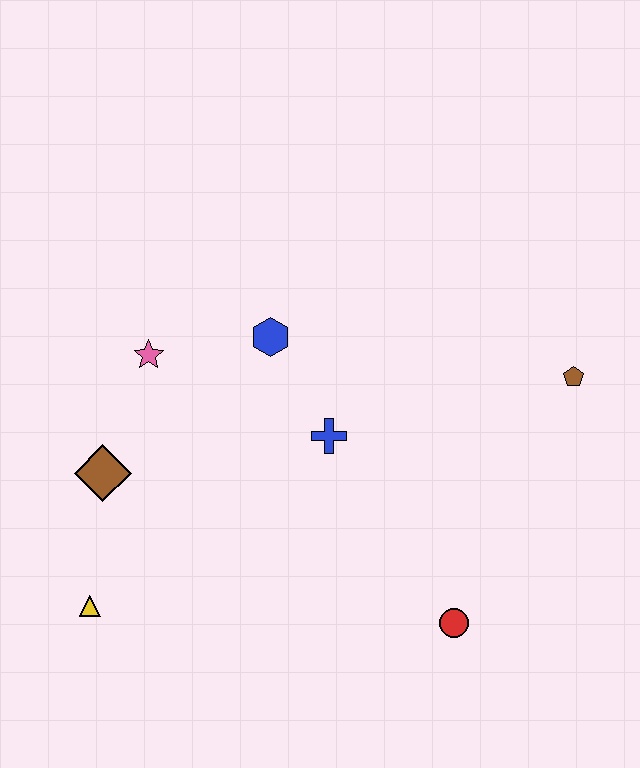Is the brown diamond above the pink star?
No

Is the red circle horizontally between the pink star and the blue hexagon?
No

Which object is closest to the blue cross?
The blue hexagon is closest to the blue cross.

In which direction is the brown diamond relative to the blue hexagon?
The brown diamond is to the left of the blue hexagon.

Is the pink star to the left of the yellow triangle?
No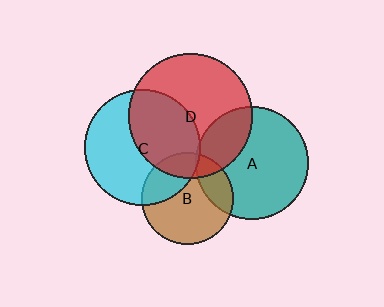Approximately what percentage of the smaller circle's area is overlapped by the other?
Approximately 25%.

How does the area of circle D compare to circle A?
Approximately 1.2 times.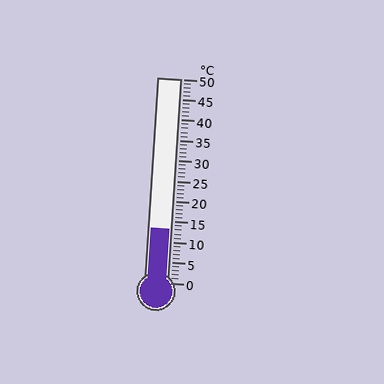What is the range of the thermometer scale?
The thermometer scale ranges from 0°C to 50°C.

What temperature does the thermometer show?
The thermometer shows approximately 13°C.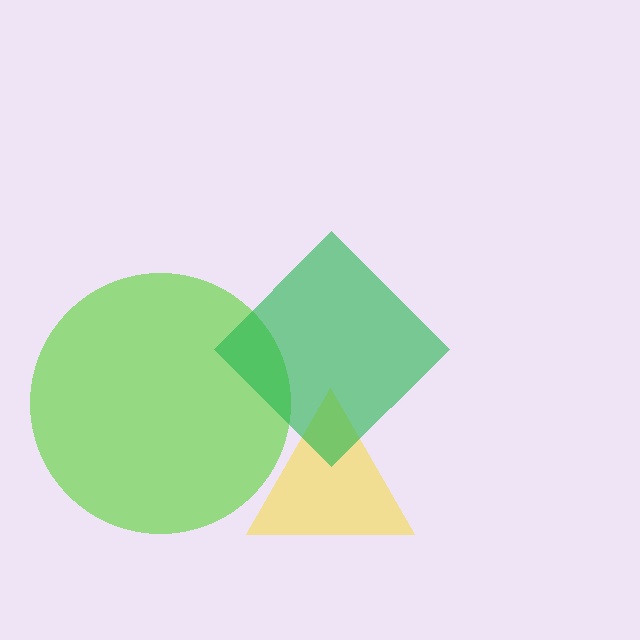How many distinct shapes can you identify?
There are 3 distinct shapes: a lime circle, a yellow triangle, a green diamond.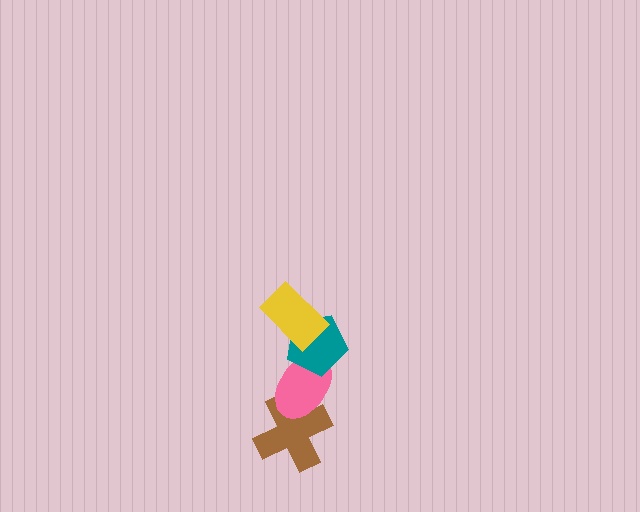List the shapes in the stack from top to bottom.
From top to bottom: the yellow rectangle, the teal pentagon, the pink ellipse, the brown cross.